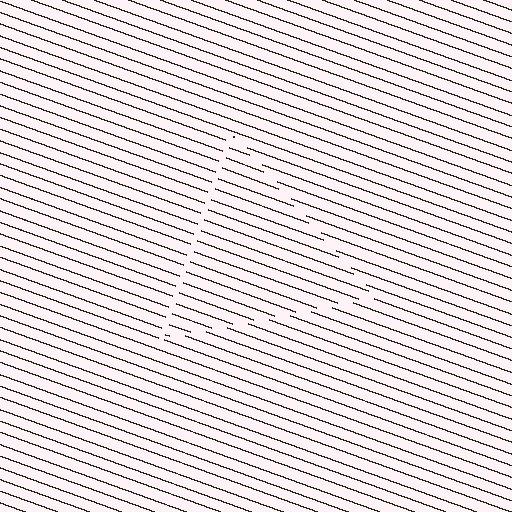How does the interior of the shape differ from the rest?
The interior of the shape contains the same grating, shifted by half a period — the contour is defined by the phase discontinuity where line-ends from the inner and outer gratings abut.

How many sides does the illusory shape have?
3 sides — the line-ends trace a triangle.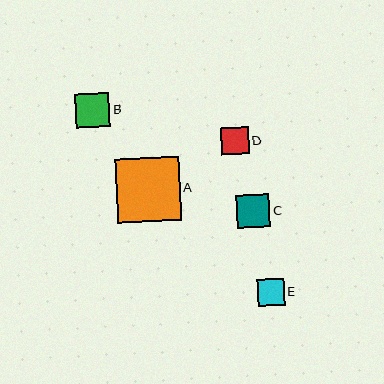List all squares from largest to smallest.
From largest to smallest: A, B, C, D, E.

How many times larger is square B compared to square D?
Square B is approximately 1.2 times the size of square D.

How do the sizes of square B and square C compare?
Square B and square C are approximately the same size.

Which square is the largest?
Square A is the largest with a size of approximately 64 pixels.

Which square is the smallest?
Square E is the smallest with a size of approximately 27 pixels.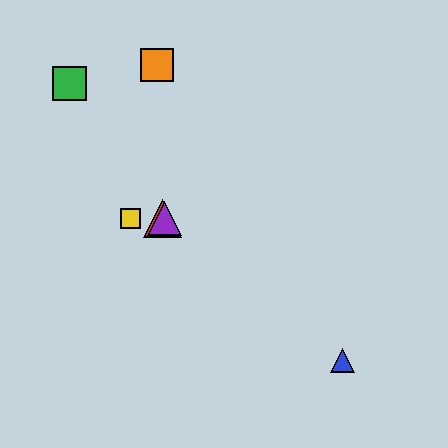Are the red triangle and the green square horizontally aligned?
No, the red triangle is at y≈218 and the green square is at y≈84.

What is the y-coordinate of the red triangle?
The red triangle is at y≈218.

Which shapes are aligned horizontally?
The red triangle, the yellow square, the purple triangle are aligned horizontally.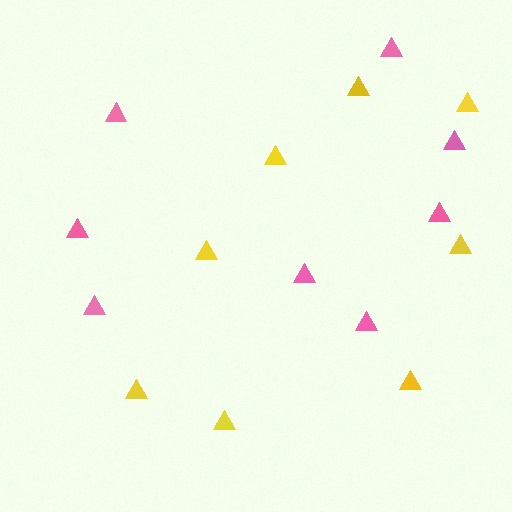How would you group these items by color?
There are 2 groups: one group of pink triangles (8) and one group of yellow triangles (8).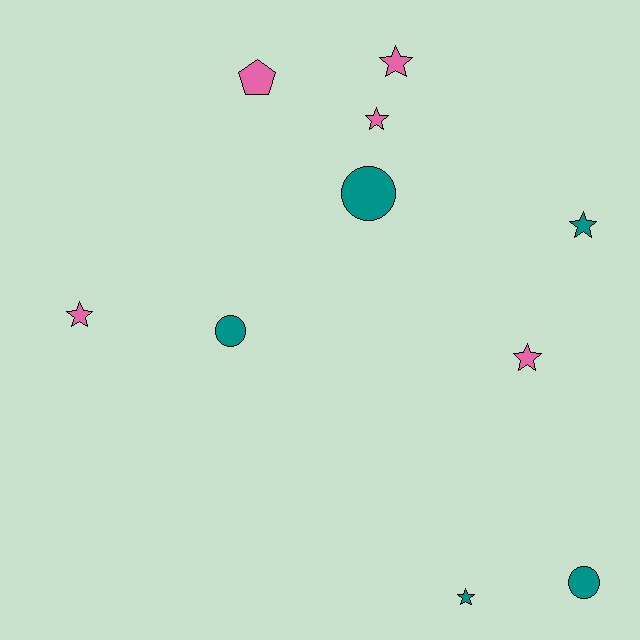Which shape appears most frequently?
Star, with 6 objects.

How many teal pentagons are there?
There are no teal pentagons.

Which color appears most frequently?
Pink, with 5 objects.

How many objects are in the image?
There are 10 objects.